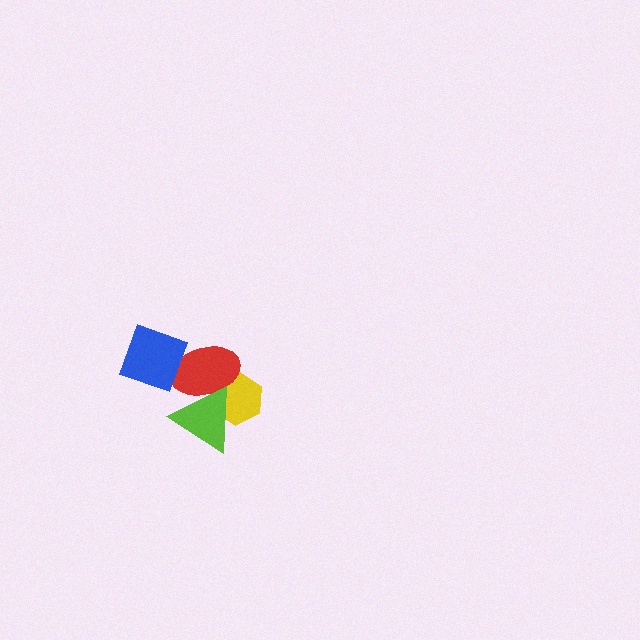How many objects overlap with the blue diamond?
1 object overlaps with the blue diamond.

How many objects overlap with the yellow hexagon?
2 objects overlap with the yellow hexagon.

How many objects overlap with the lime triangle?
2 objects overlap with the lime triangle.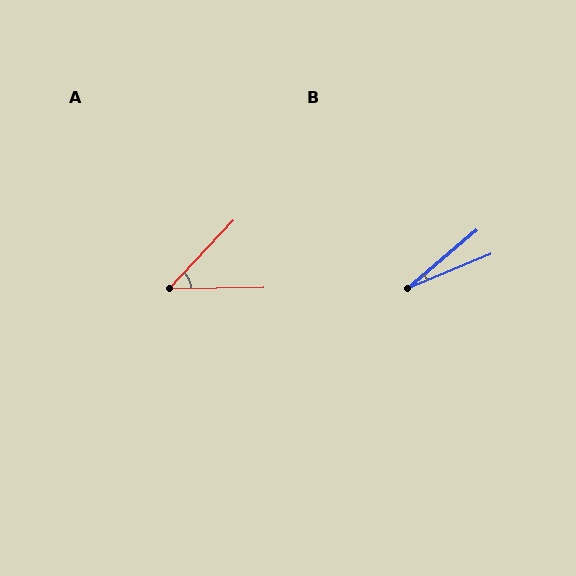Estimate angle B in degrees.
Approximately 18 degrees.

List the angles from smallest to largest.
B (18°), A (46°).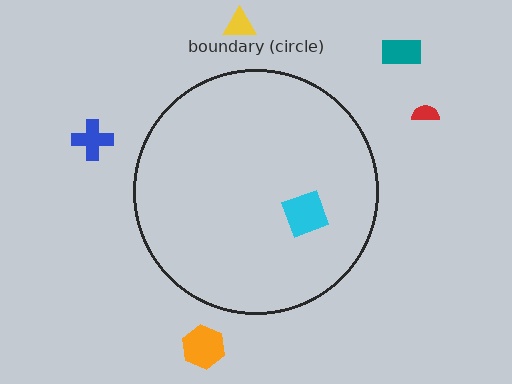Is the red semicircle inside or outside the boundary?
Outside.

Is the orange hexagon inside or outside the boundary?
Outside.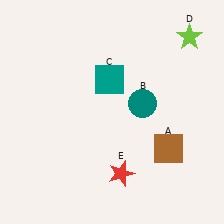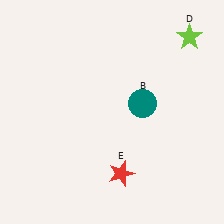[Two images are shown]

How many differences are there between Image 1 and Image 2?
There are 2 differences between the two images.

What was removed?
The brown square (A), the teal square (C) were removed in Image 2.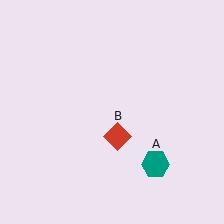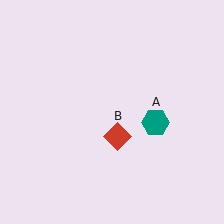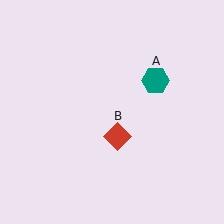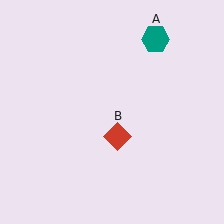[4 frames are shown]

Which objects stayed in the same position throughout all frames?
Red diamond (object B) remained stationary.